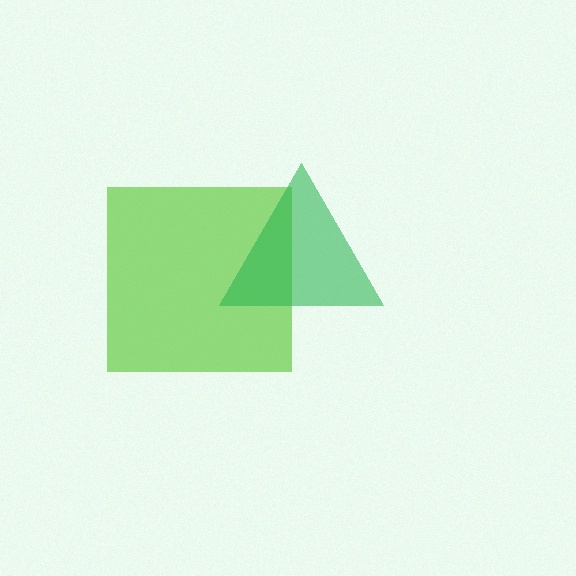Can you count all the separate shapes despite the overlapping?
Yes, there are 2 separate shapes.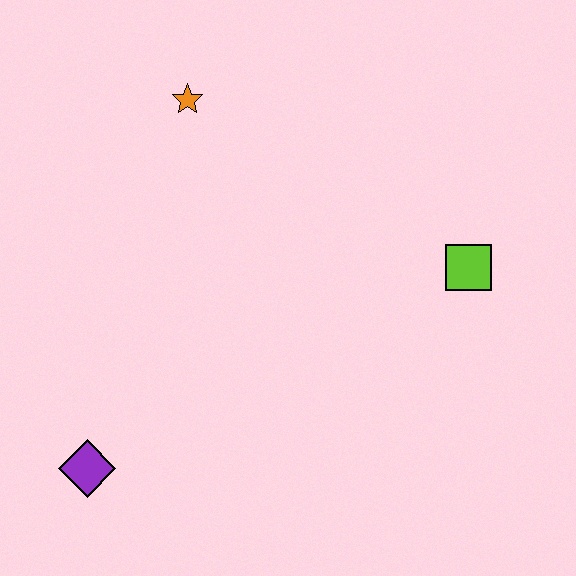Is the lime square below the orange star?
Yes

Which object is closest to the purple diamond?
The orange star is closest to the purple diamond.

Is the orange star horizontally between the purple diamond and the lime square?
Yes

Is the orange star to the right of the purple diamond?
Yes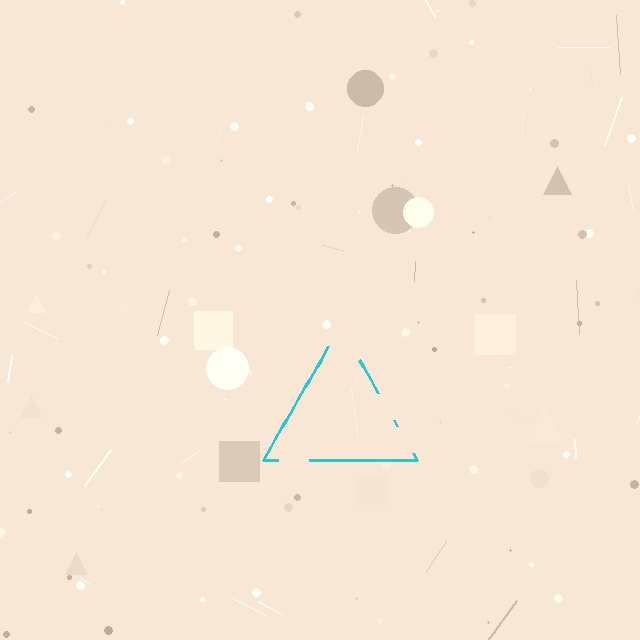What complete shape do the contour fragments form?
The contour fragments form a triangle.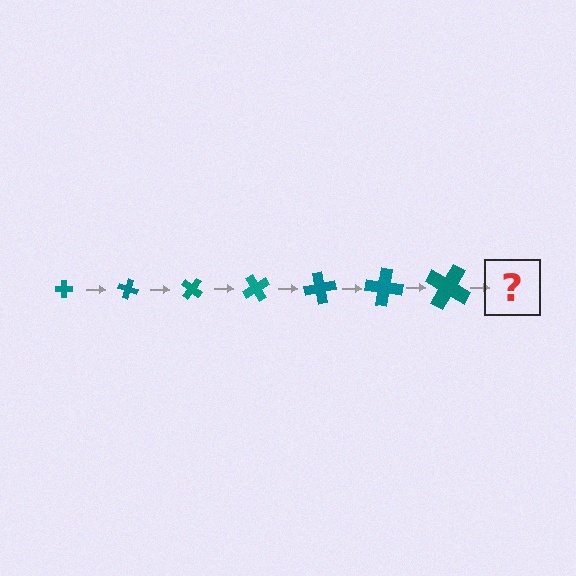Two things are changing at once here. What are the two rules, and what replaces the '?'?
The two rules are that the cross grows larger each step and it rotates 20 degrees each step. The '?' should be a cross, larger than the previous one and rotated 140 degrees from the start.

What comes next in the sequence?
The next element should be a cross, larger than the previous one and rotated 140 degrees from the start.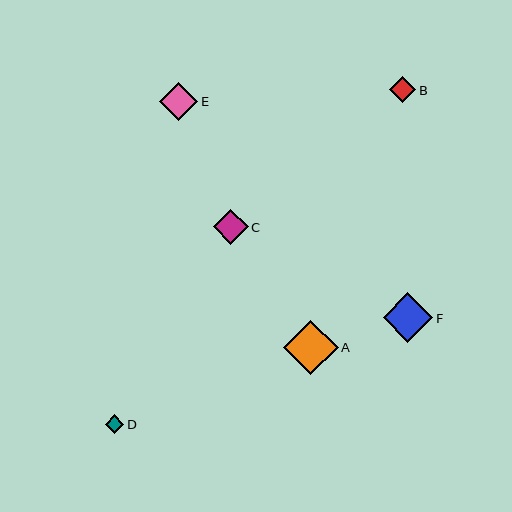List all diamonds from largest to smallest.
From largest to smallest: A, F, E, C, B, D.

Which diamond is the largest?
Diamond A is the largest with a size of approximately 55 pixels.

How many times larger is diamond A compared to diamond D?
Diamond A is approximately 2.9 times the size of diamond D.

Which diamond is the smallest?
Diamond D is the smallest with a size of approximately 19 pixels.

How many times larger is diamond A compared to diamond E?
Diamond A is approximately 1.4 times the size of diamond E.